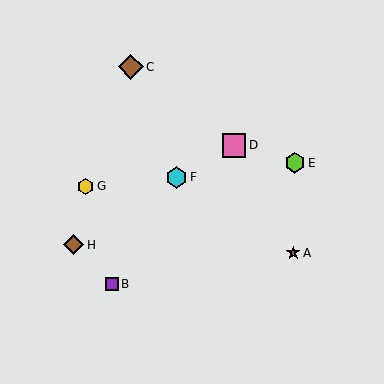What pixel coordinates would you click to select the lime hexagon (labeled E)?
Click at (295, 163) to select the lime hexagon E.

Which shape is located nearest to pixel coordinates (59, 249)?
The brown diamond (labeled H) at (73, 245) is nearest to that location.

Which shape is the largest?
The brown diamond (labeled C) is the largest.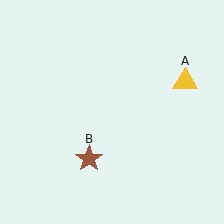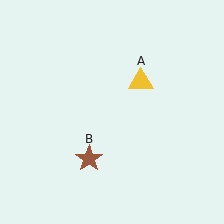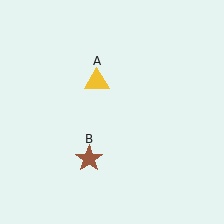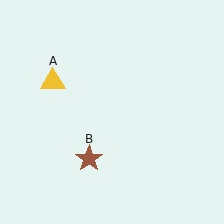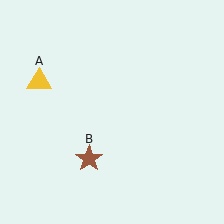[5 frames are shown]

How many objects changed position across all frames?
1 object changed position: yellow triangle (object A).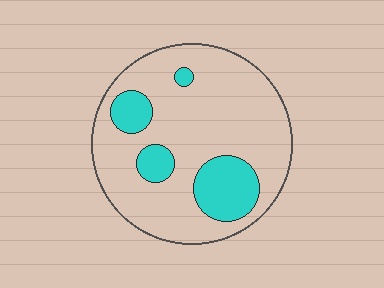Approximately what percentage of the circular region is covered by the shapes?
Approximately 20%.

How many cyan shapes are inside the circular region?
4.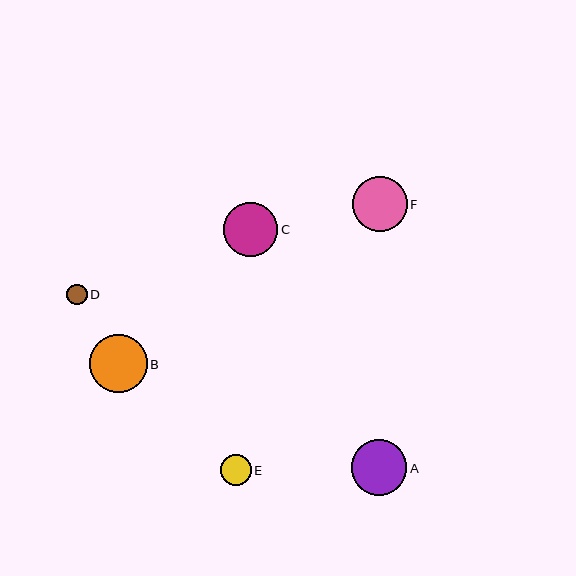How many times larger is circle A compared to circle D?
Circle A is approximately 2.7 times the size of circle D.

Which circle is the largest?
Circle B is the largest with a size of approximately 58 pixels.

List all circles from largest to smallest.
From largest to smallest: B, A, F, C, E, D.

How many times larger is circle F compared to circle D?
Circle F is approximately 2.7 times the size of circle D.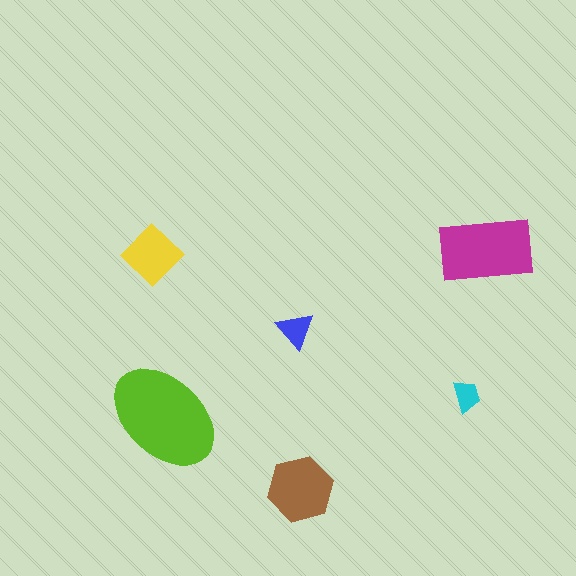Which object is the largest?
The lime ellipse.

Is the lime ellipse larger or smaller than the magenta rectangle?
Larger.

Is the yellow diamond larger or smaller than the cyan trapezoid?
Larger.